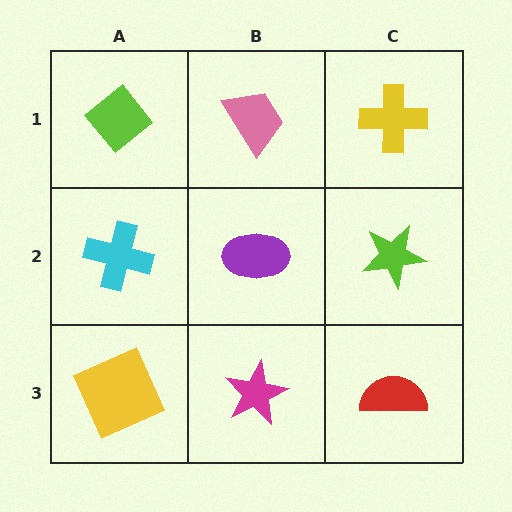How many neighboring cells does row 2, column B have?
4.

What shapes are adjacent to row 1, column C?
A lime star (row 2, column C), a pink trapezoid (row 1, column B).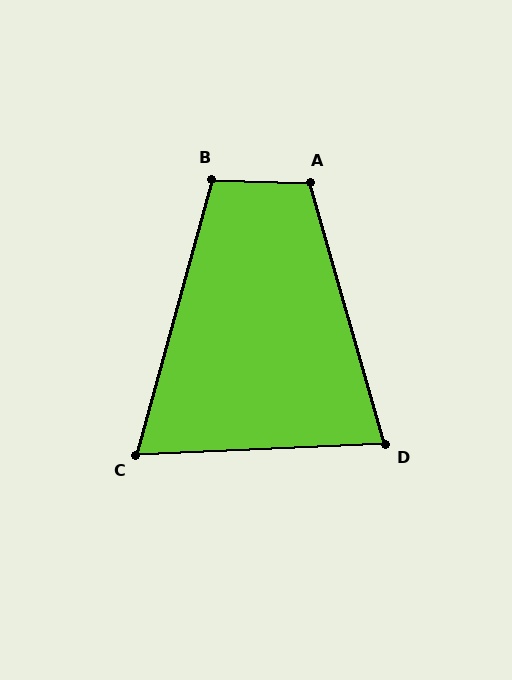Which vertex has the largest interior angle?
A, at approximately 108 degrees.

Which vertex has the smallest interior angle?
C, at approximately 72 degrees.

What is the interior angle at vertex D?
Approximately 76 degrees (acute).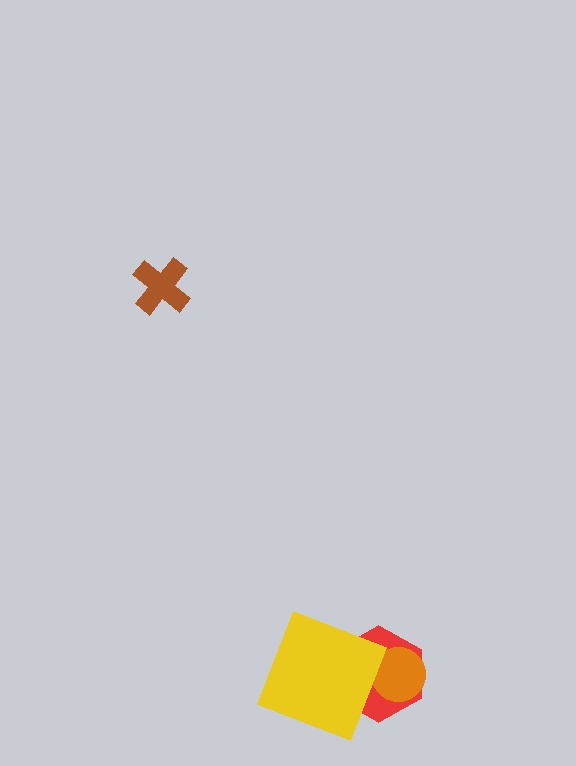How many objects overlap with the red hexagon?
2 objects overlap with the red hexagon.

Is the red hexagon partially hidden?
Yes, it is partially covered by another shape.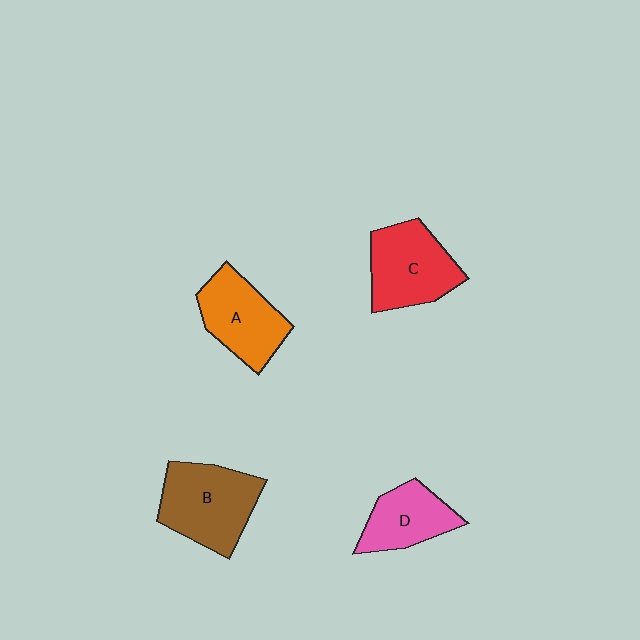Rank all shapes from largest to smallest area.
From largest to smallest: B (brown), C (red), A (orange), D (pink).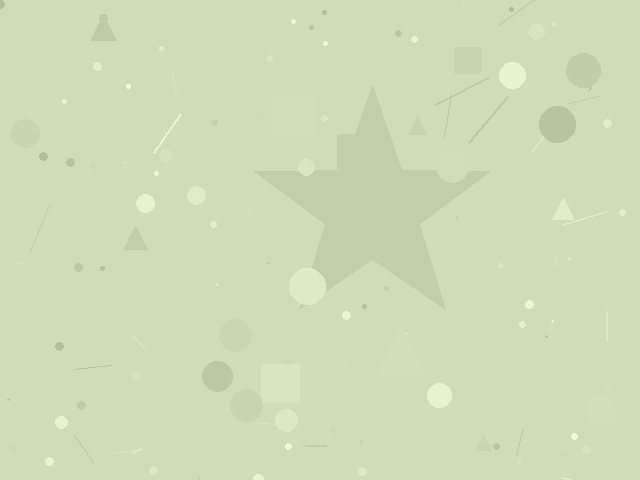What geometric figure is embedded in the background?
A star is embedded in the background.